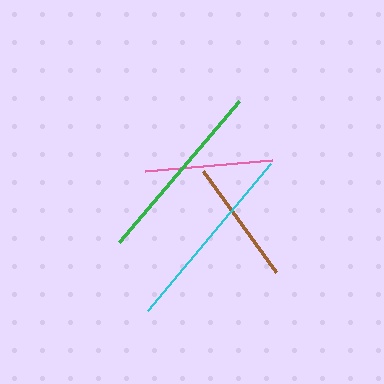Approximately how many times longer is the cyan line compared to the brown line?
The cyan line is approximately 1.5 times the length of the brown line.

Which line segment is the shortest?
The brown line is the shortest at approximately 125 pixels.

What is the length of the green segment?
The green segment is approximately 185 pixels long.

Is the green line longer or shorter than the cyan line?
The cyan line is longer than the green line.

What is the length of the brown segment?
The brown segment is approximately 125 pixels long.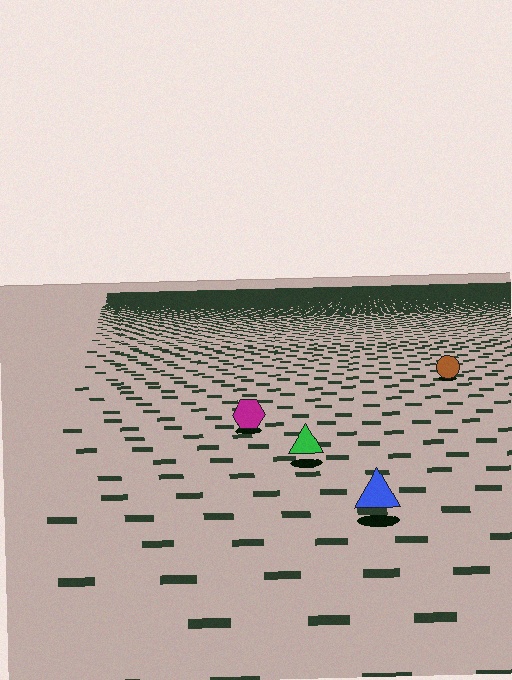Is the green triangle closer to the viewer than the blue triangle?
No. The blue triangle is closer — you can tell from the texture gradient: the ground texture is coarser near it.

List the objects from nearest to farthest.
From nearest to farthest: the blue triangle, the green triangle, the magenta hexagon, the brown circle.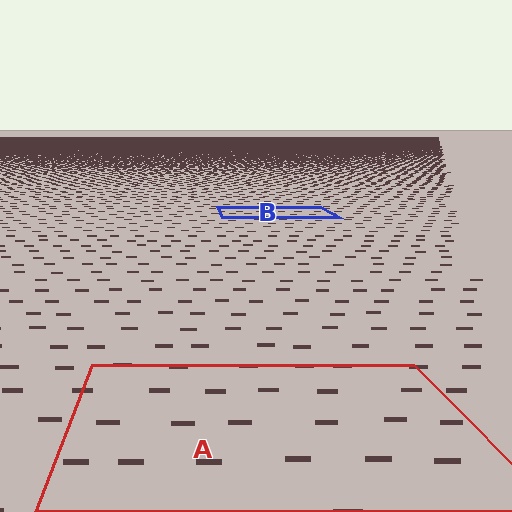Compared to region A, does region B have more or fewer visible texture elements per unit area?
Region B has more texture elements per unit area — they are packed more densely because it is farther away.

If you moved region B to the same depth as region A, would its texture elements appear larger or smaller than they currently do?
They would appear larger. At a closer depth, the same texture elements are projected at a bigger on-screen size.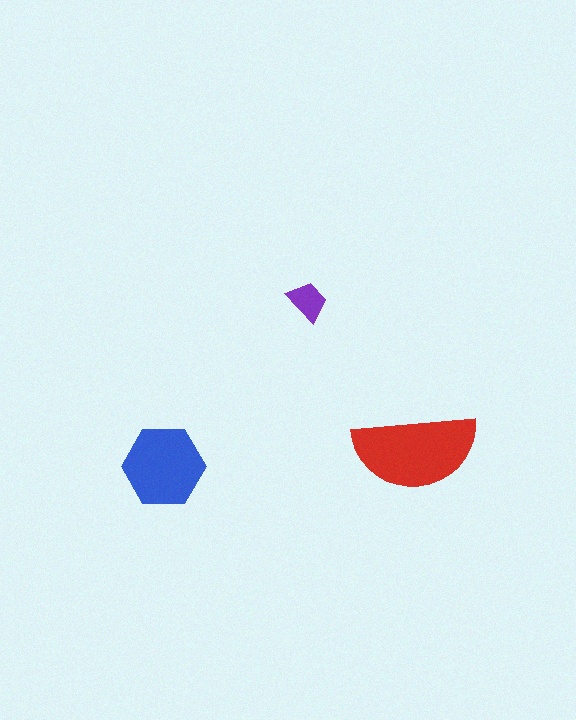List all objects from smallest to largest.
The purple trapezoid, the blue hexagon, the red semicircle.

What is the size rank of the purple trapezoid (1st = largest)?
3rd.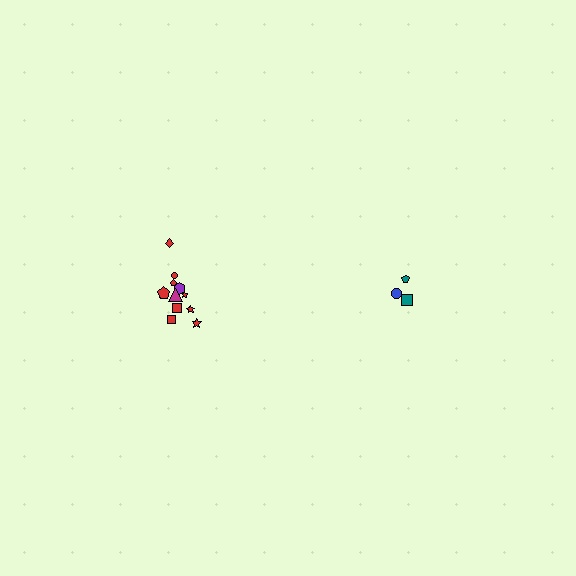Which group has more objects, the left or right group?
The left group.